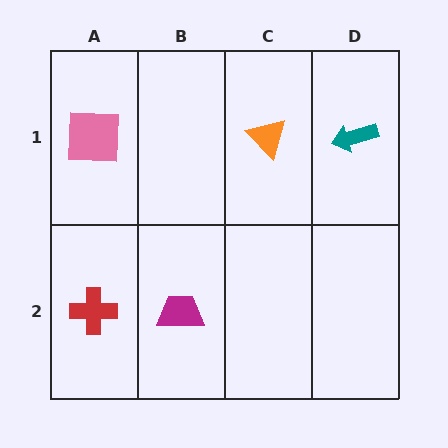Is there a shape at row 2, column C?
No, that cell is empty.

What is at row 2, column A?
A red cross.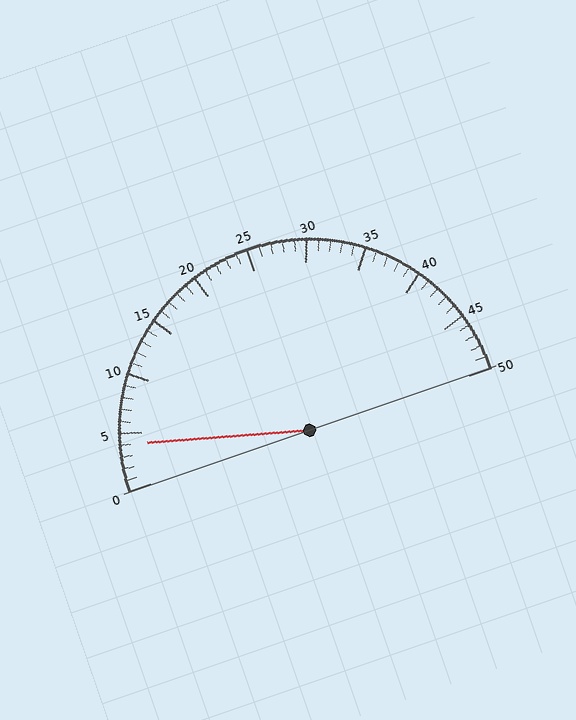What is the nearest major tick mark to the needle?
The nearest major tick mark is 5.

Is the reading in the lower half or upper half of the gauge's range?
The reading is in the lower half of the range (0 to 50).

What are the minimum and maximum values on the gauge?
The gauge ranges from 0 to 50.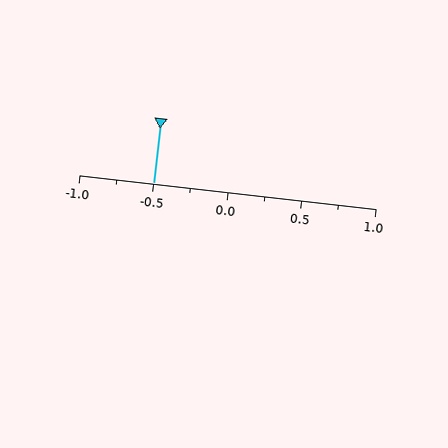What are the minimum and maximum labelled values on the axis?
The axis runs from -1.0 to 1.0.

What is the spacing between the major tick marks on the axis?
The major ticks are spaced 0.5 apart.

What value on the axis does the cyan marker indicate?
The marker indicates approximately -0.5.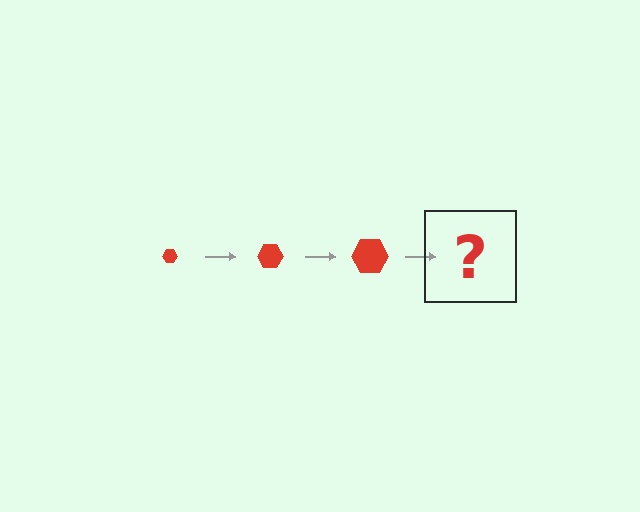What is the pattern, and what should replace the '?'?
The pattern is that the hexagon gets progressively larger each step. The '?' should be a red hexagon, larger than the previous one.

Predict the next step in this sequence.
The next step is a red hexagon, larger than the previous one.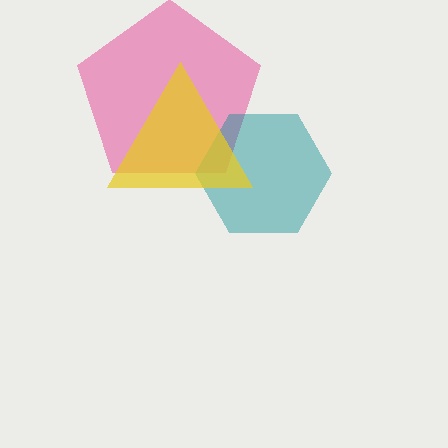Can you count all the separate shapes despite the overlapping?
Yes, there are 3 separate shapes.